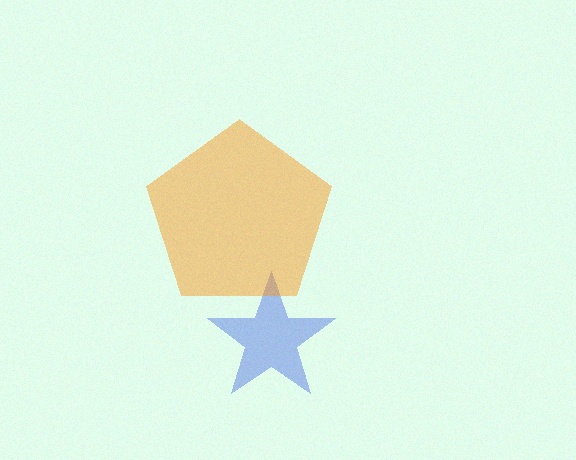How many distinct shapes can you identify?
There are 2 distinct shapes: a blue star, an orange pentagon.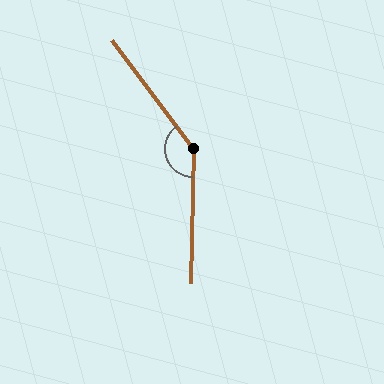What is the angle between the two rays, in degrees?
Approximately 142 degrees.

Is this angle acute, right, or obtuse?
It is obtuse.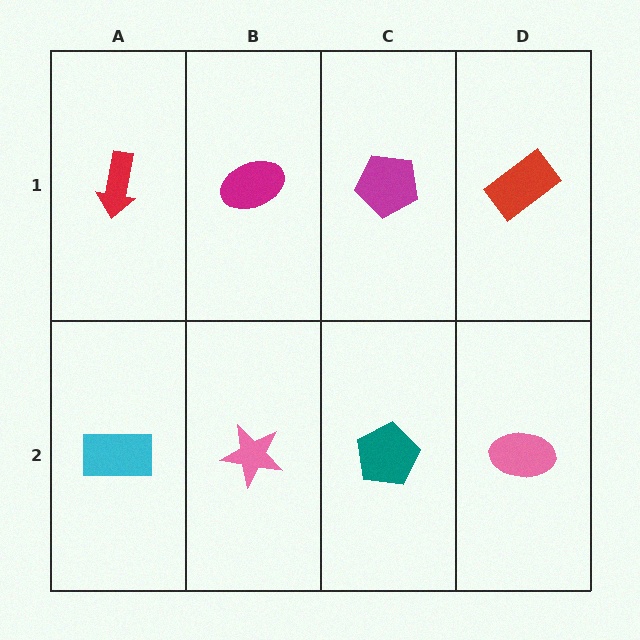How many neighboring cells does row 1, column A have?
2.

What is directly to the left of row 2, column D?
A teal pentagon.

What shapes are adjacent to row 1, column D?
A pink ellipse (row 2, column D), a magenta pentagon (row 1, column C).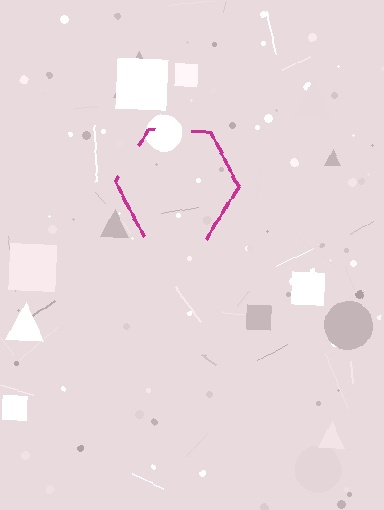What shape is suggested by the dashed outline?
The dashed outline suggests a hexagon.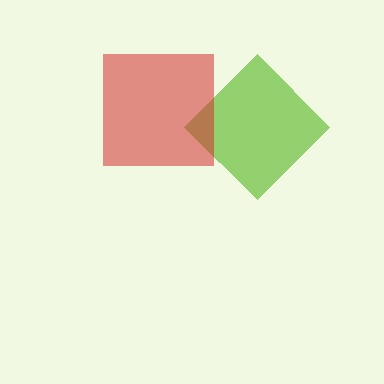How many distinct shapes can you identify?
There are 2 distinct shapes: a lime diamond, a red square.